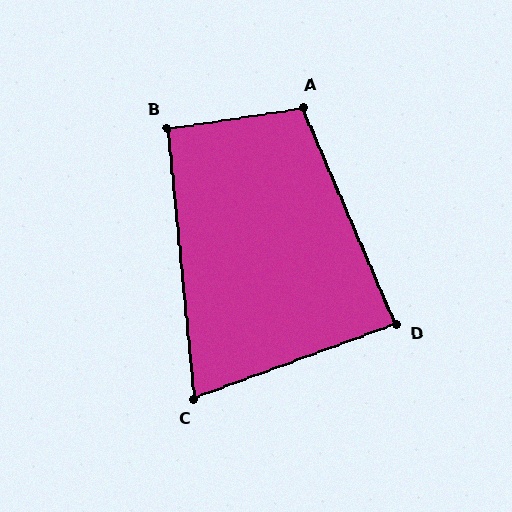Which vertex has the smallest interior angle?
C, at approximately 75 degrees.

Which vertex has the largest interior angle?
A, at approximately 105 degrees.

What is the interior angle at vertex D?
Approximately 87 degrees (approximately right).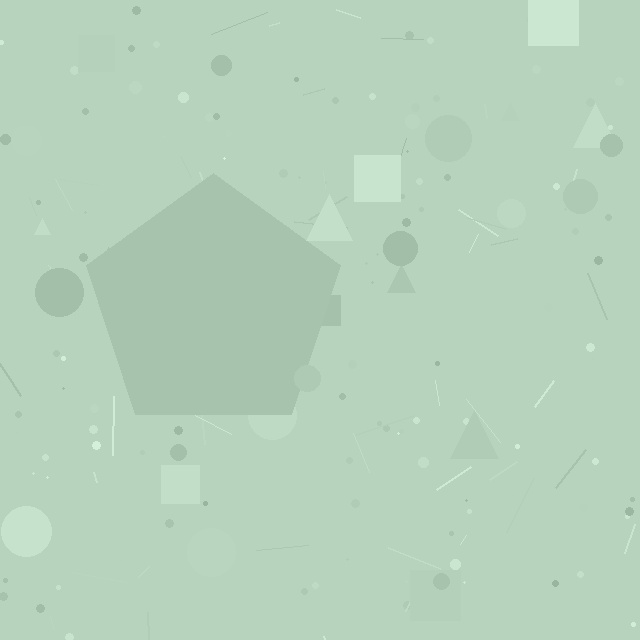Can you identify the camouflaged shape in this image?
The camouflaged shape is a pentagon.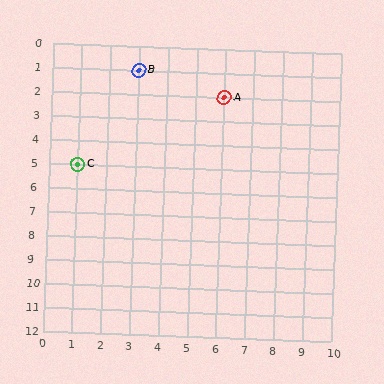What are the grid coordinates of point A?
Point A is at grid coordinates (6, 2).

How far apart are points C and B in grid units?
Points C and B are 2 columns and 4 rows apart (about 4.5 grid units diagonally).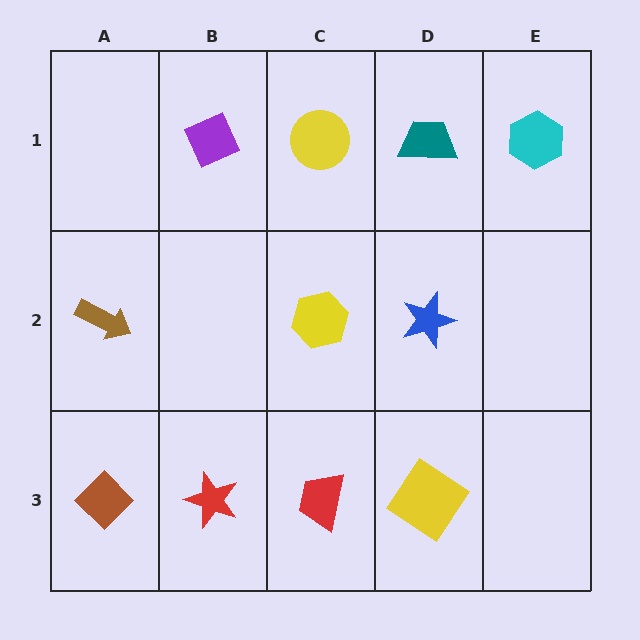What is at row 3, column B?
A red star.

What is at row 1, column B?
A purple diamond.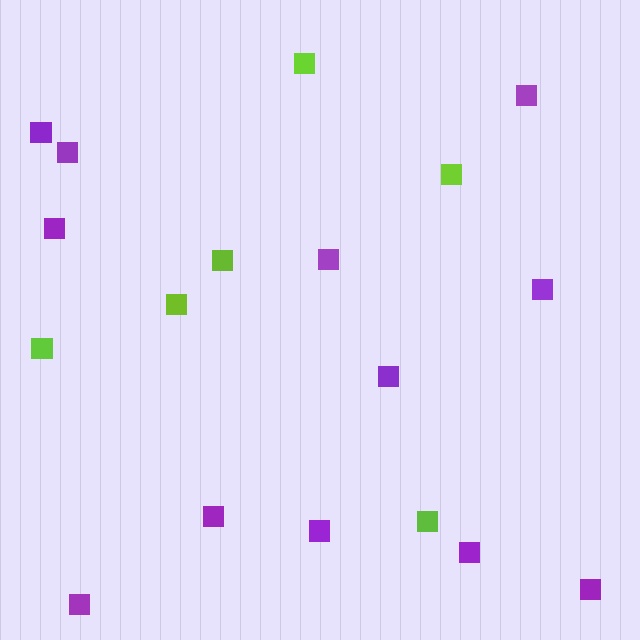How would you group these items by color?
There are 2 groups: one group of purple squares (12) and one group of lime squares (6).